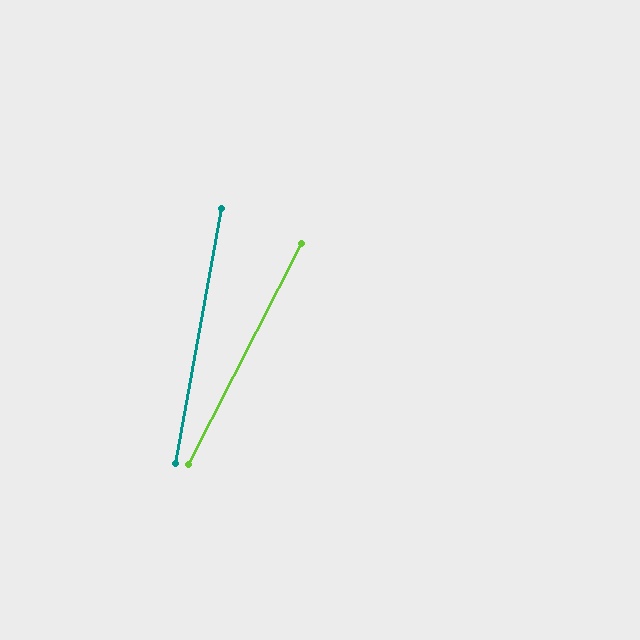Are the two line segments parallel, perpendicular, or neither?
Neither parallel nor perpendicular — they differ by about 17°.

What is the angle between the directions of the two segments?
Approximately 17 degrees.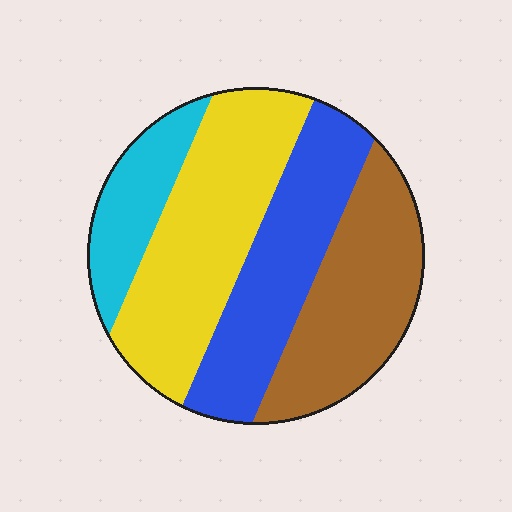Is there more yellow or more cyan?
Yellow.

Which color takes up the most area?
Yellow, at roughly 35%.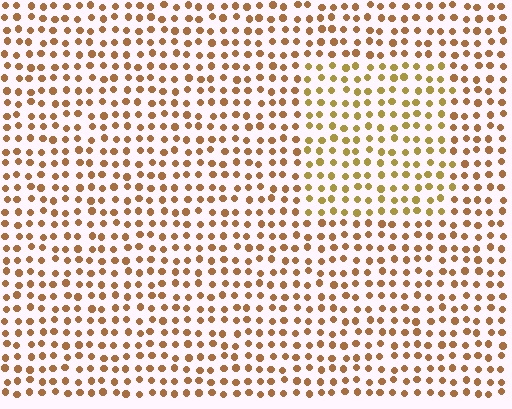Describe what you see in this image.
The image is filled with small brown elements in a uniform arrangement. A rectangle-shaped region is visible where the elements are tinted to a slightly different hue, forming a subtle color boundary.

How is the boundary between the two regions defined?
The boundary is defined purely by a slight shift in hue (about 24 degrees). Spacing, size, and orientation are identical on both sides.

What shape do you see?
I see a rectangle.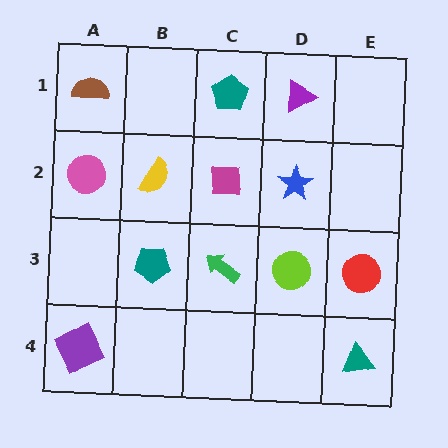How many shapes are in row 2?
4 shapes.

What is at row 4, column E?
A teal triangle.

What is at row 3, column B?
A teal pentagon.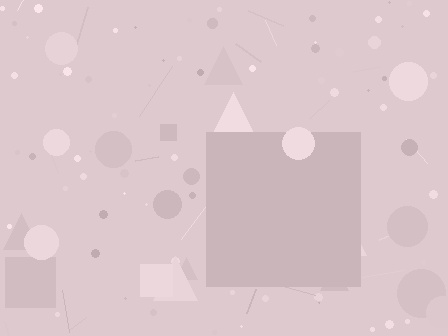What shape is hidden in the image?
A square is hidden in the image.